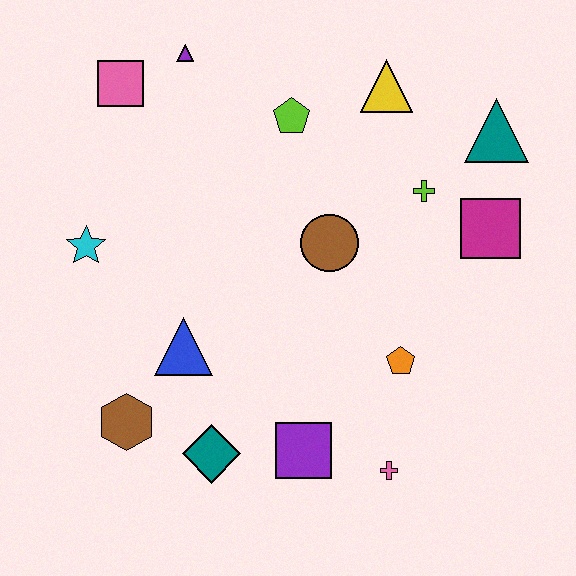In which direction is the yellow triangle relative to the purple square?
The yellow triangle is above the purple square.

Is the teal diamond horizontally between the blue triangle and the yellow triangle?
Yes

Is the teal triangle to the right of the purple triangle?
Yes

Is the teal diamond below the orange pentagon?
Yes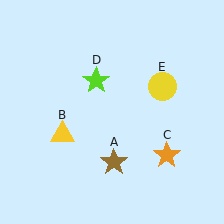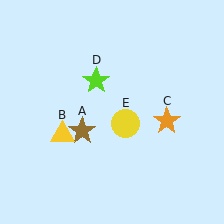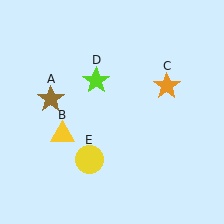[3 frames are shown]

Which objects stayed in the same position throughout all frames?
Yellow triangle (object B) and lime star (object D) remained stationary.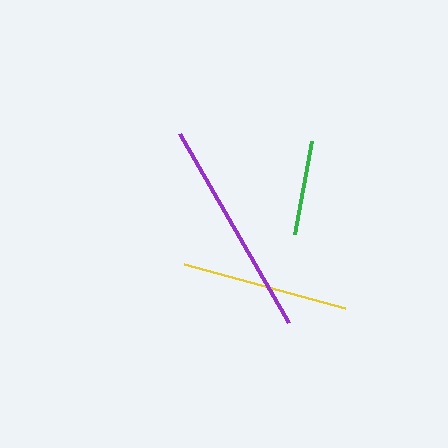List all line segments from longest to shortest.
From longest to shortest: purple, yellow, green.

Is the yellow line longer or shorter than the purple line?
The purple line is longer than the yellow line.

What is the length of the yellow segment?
The yellow segment is approximately 167 pixels long.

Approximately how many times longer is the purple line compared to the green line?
The purple line is approximately 2.3 times the length of the green line.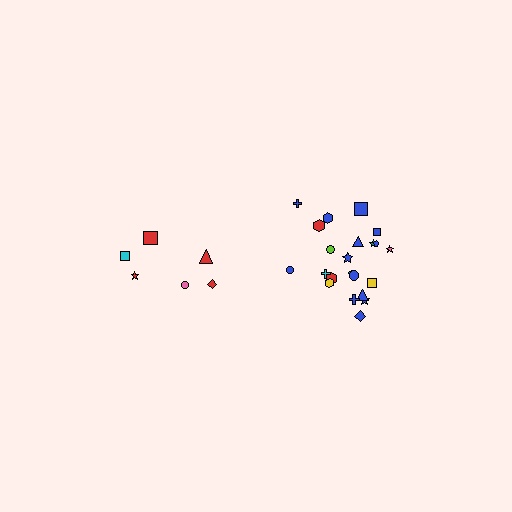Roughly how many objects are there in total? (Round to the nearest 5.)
Roughly 30 objects in total.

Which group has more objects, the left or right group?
The right group.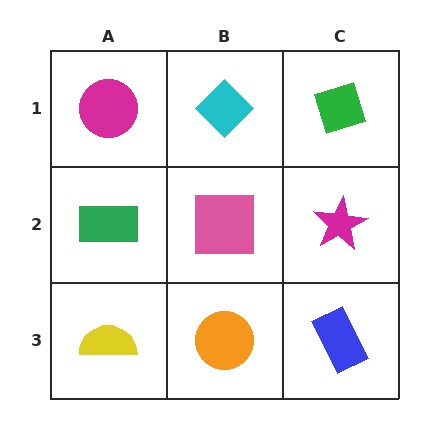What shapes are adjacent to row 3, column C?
A magenta star (row 2, column C), an orange circle (row 3, column B).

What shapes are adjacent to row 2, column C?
A green diamond (row 1, column C), a blue rectangle (row 3, column C), a pink square (row 2, column B).